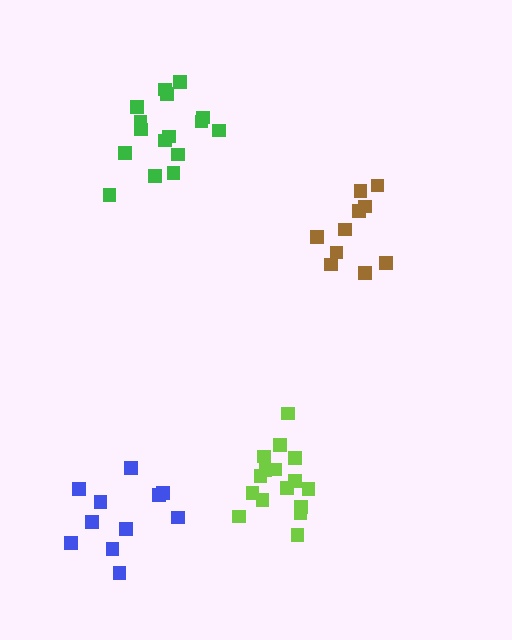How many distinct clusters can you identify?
There are 4 distinct clusters.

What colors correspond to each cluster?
The clusters are colored: brown, blue, lime, green.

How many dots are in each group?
Group 1: 10 dots, Group 2: 11 dots, Group 3: 16 dots, Group 4: 16 dots (53 total).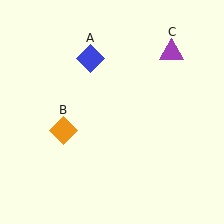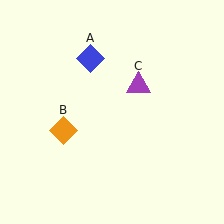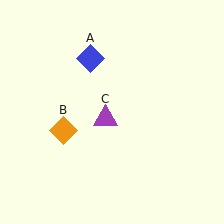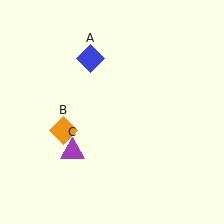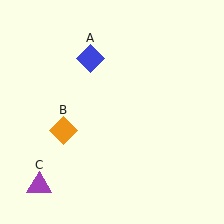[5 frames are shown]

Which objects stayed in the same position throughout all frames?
Blue diamond (object A) and orange diamond (object B) remained stationary.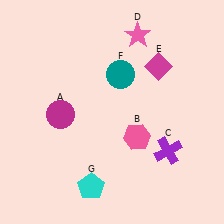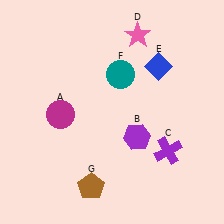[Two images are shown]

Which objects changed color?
B changed from pink to purple. E changed from magenta to blue. G changed from cyan to brown.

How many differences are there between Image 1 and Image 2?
There are 3 differences between the two images.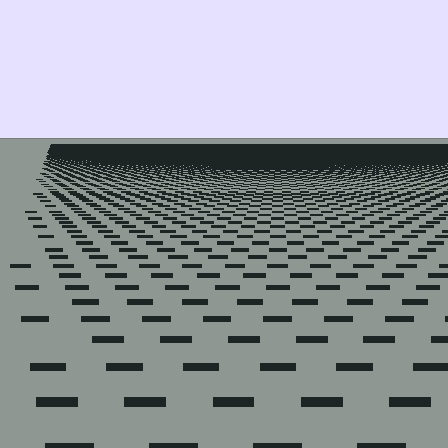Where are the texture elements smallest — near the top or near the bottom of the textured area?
Near the top.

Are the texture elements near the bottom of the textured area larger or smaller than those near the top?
Larger. Near the bottom, elements are closer to the viewer and appear at a bigger on-screen size.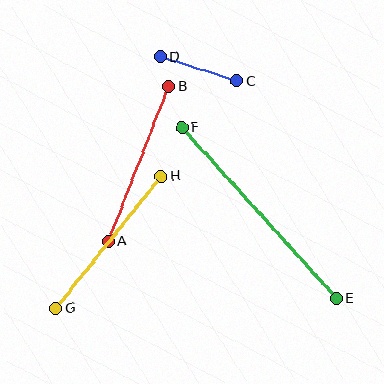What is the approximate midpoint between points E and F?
The midpoint is at approximately (259, 213) pixels.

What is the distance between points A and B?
The distance is approximately 166 pixels.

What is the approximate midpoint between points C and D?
The midpoint is at approximately (199, 69) pixels.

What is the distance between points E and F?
The distance is approximately 230 pixels.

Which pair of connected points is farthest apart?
Points E and F are farthest apart.